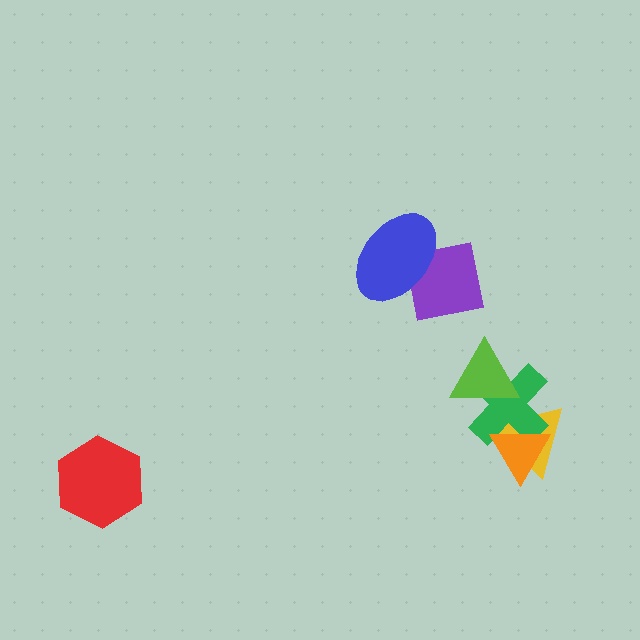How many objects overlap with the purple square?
1 object overlaps with the purple square.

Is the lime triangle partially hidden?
No, no other shape covers it.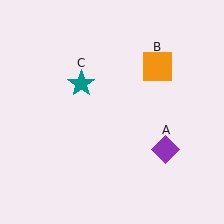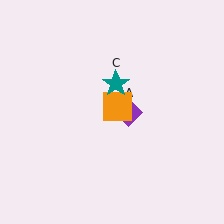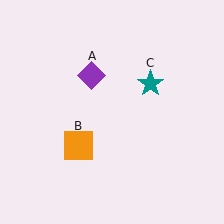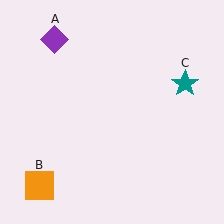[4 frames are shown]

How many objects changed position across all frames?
3 objects changed position: purple diamond (object A), orange square (object B), teal star (object C).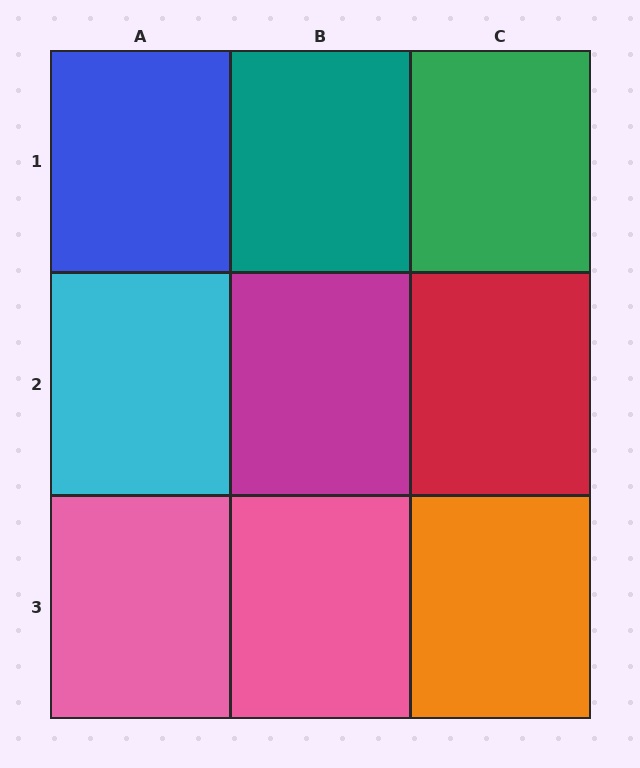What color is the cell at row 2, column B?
Magenta.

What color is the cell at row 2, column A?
Cyan.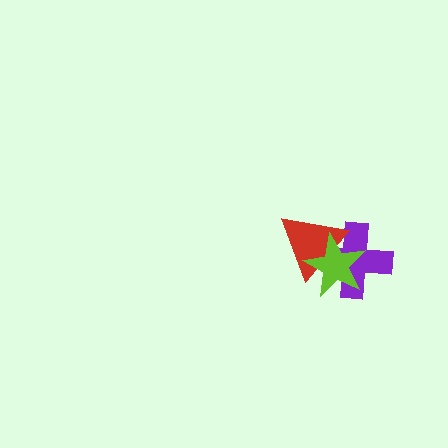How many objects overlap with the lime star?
2 objects overlap with the lime star.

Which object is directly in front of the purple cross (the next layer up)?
The red triangle is directly in front of the purple cross.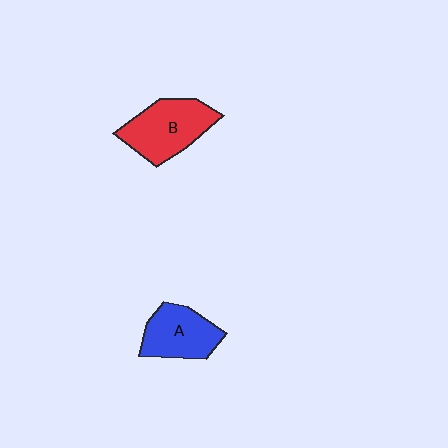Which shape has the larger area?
Shape B (red).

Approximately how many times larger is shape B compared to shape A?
Approximately 1.2 times.